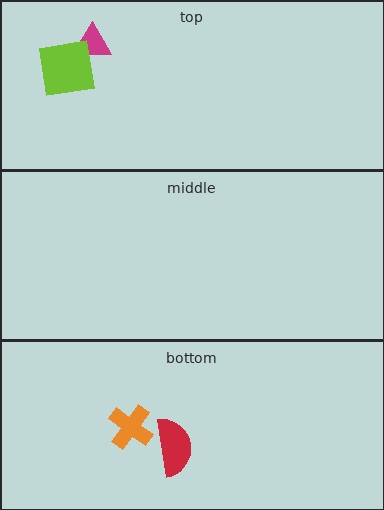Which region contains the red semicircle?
The bottom region.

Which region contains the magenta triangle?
The top region.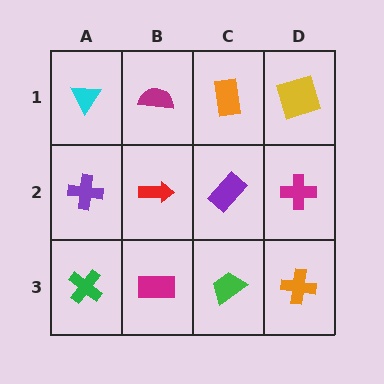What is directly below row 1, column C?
A purple rectangle.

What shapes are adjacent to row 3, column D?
A magenta cross (row 2, column D), a green trapezoid (row 3, column C).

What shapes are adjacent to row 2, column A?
A cyan triangle (row 1, column A), a green cross (row 3, column A), a red arrow (row 2, column B).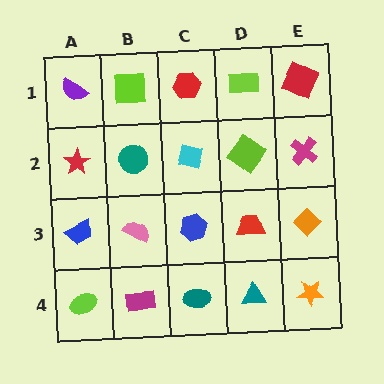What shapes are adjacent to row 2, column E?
A red square (row 1, column E), an orange diamond (row 3, column E), a lime diamond (row 2, column D).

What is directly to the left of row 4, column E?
A teal triangle.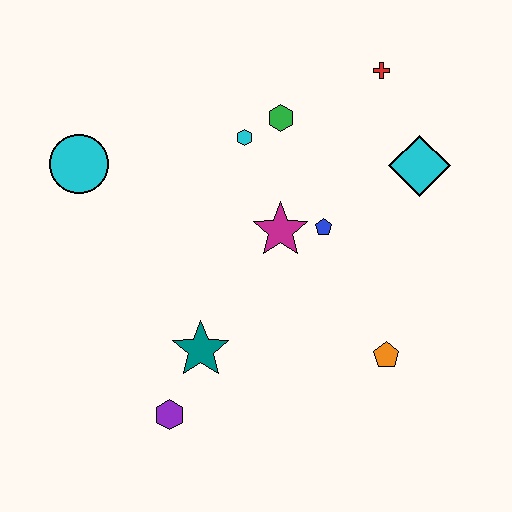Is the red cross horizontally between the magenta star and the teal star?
No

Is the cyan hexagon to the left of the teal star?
No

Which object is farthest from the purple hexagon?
The red cross is farthest from the purple hexagon.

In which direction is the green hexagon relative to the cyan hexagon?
The green hexagon is to the right of the cyan hexagon.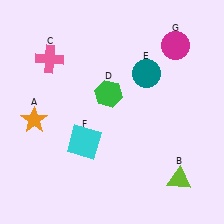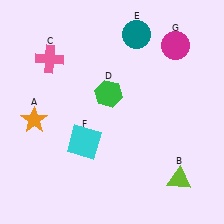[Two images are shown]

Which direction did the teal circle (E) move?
The teal circle (E) moved up.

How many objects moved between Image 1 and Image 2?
1 object moved between the two images.